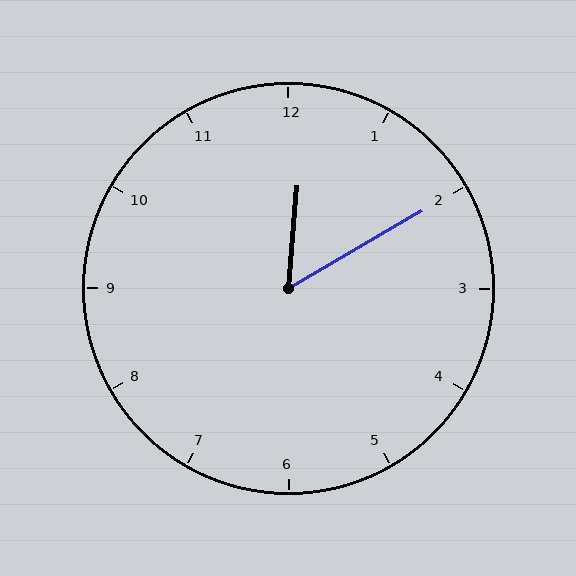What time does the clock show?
12:10.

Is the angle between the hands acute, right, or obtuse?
It is acute.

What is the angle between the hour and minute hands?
Approximately 55 degrees.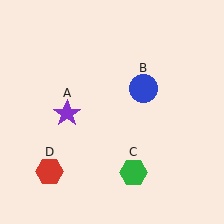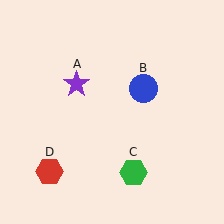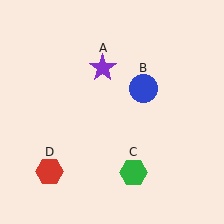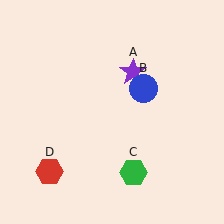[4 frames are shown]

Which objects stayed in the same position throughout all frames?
Blue circle (object B) and green hexagon (object C) and red hexagon (object D) remained stationary.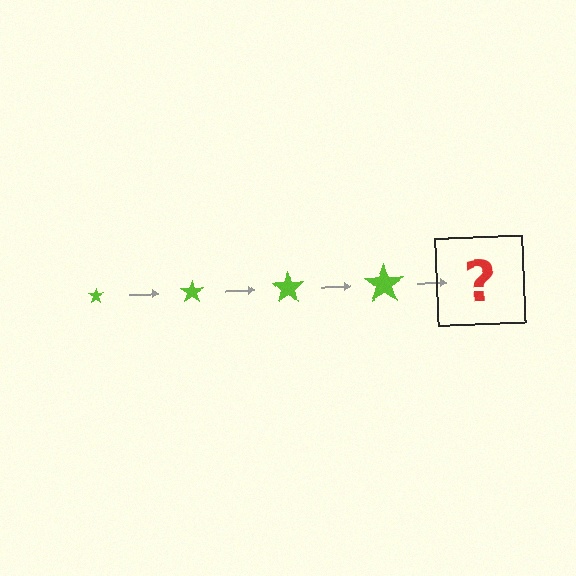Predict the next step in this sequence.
The next step is a lime star, larger than the previous one.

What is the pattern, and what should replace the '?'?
The pattern is that the star gets progressively larger each step. The '?' should be a lime star, larger than the previous one.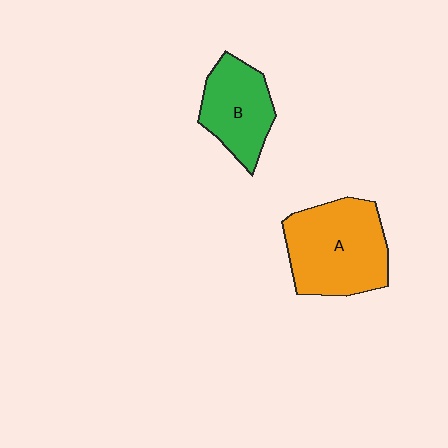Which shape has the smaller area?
Shape B (green).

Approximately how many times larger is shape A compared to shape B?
Approximately 1.5 times.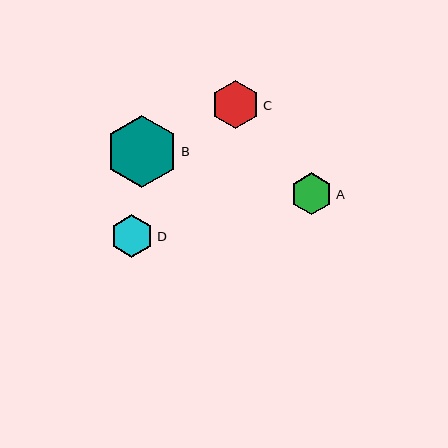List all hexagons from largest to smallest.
From largest to smallest: B, C, D, A.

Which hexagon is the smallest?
Hexagon A is the smallest with a size of approximately 42 pixels.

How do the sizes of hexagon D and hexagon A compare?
Hexagon D and hexagon A are approximately the same size.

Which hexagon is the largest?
Hexagon B is the largest with a size of approximately 72 pixels.